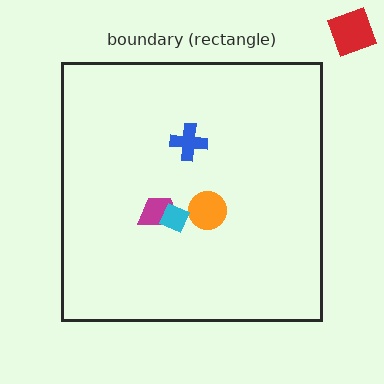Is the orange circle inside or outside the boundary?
Inside.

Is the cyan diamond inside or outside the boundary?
Inside.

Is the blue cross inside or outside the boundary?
Inside.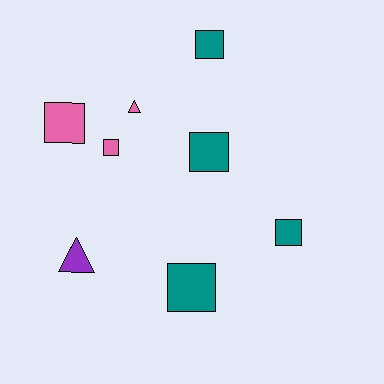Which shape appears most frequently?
Square, with 6 objects.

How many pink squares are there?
There are 2 pink squares.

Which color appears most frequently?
Teal, with 4 objects.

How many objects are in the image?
There are 8 objects.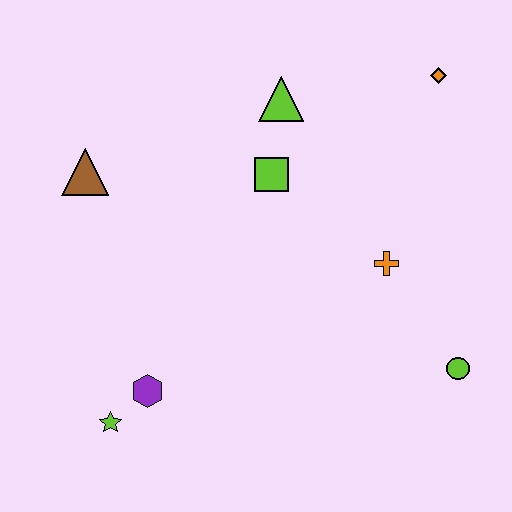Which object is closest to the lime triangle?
The lime square is closest to the lime triangle.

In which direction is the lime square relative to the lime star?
The lime square is above the lime star.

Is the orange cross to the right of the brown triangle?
Yes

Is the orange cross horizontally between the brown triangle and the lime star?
No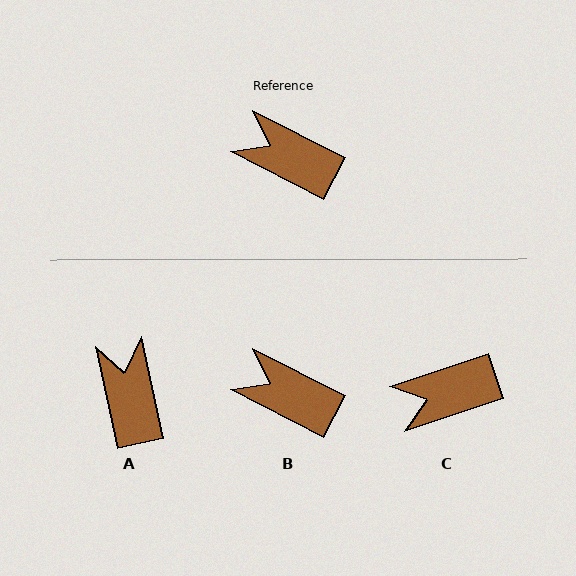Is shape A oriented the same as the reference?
No, it is off by about 51 degrees.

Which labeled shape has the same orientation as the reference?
B.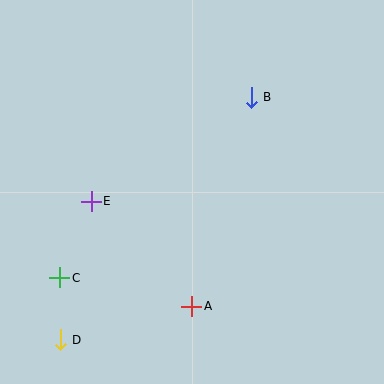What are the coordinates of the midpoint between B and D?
The midpoint between B and D is at (156, 219).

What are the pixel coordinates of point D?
Point D is at (60, 340).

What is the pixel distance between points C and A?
The distance between C and A is 135 pixels.